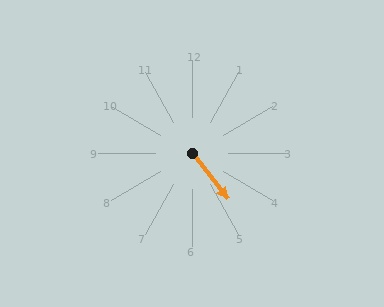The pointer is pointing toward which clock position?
Roughly 5 o'clock.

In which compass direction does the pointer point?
Southeast.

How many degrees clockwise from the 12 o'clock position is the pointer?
Approximately 141 degrees.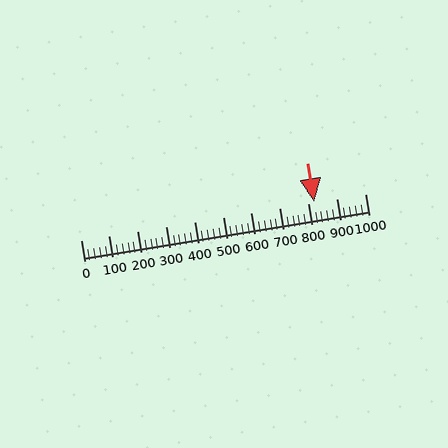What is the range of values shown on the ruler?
The ruler shows values from 0 to 1000.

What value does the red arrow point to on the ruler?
The red arrow points to approximately 820.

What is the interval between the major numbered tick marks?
The major tick marks are spaced 100 units apart.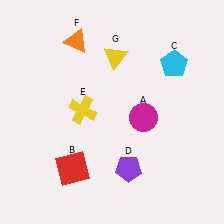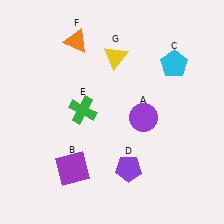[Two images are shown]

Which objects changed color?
A changed from magenta to purple. B changed from red to purple. E changed from yellow to green.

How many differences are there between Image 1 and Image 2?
There are 3 differences between the two images.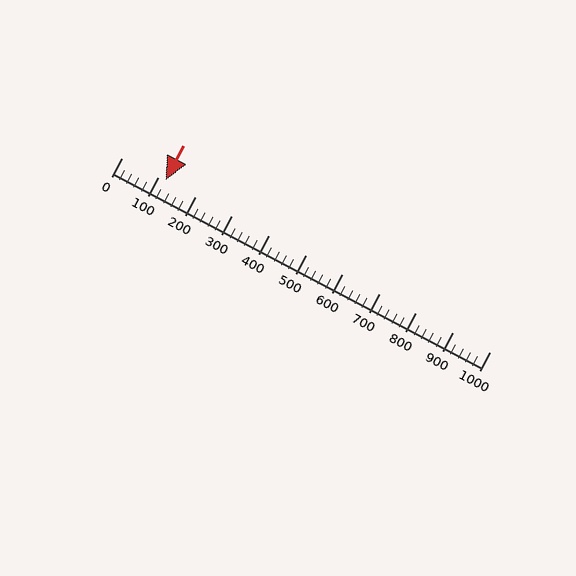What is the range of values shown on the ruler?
The ruler shows values from 0 to 1000.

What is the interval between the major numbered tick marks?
The major tick marks are spaced 100 units apart.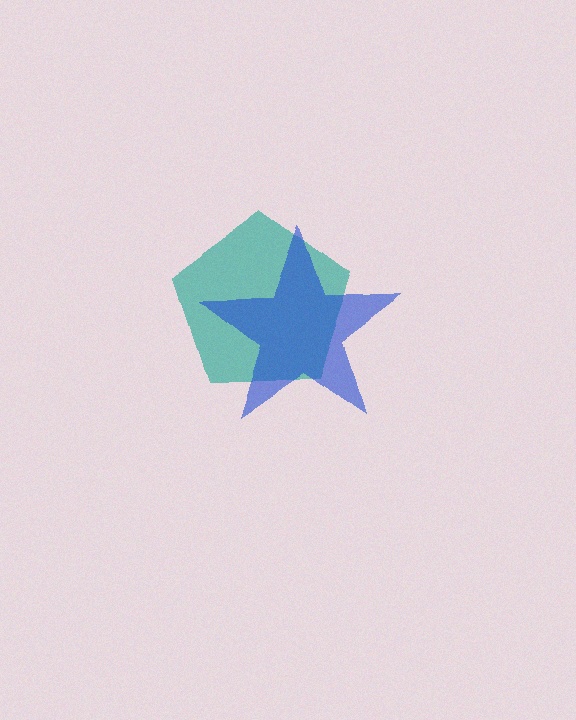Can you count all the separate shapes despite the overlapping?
Yes, there are 2 separate shapes.